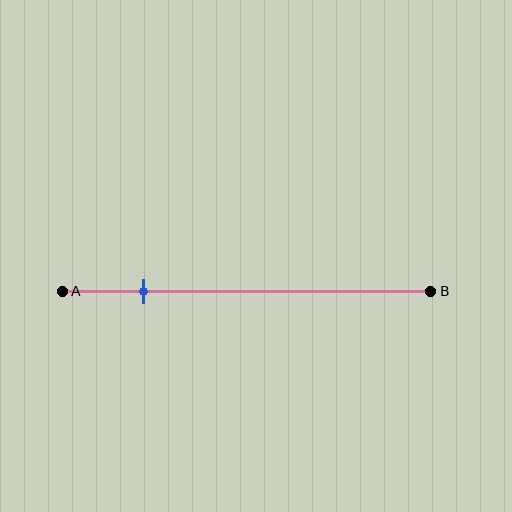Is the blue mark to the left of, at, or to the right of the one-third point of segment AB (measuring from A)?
The blue mark is to the left of the one-third point of segment AB.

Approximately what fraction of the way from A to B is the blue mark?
The blue mark is approximately 20% of the way from A to B.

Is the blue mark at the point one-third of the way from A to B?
No, the mark is at about 20% from A, not at the 33% one-third point.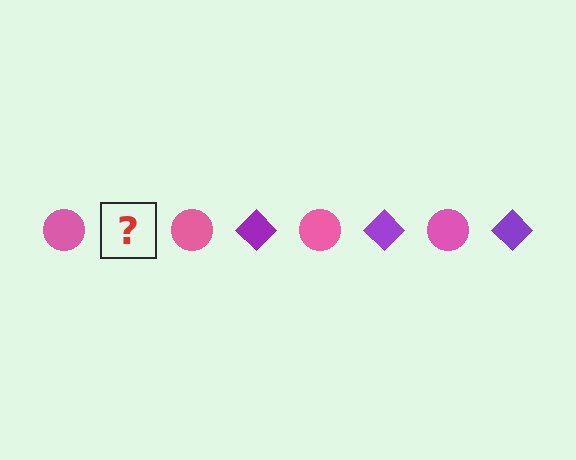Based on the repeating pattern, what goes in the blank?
The blank should be a purple diamond.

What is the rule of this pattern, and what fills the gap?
The rule is that the pattern alternates between pink circle and purple diamond. The gap should be filled with a purple diamond.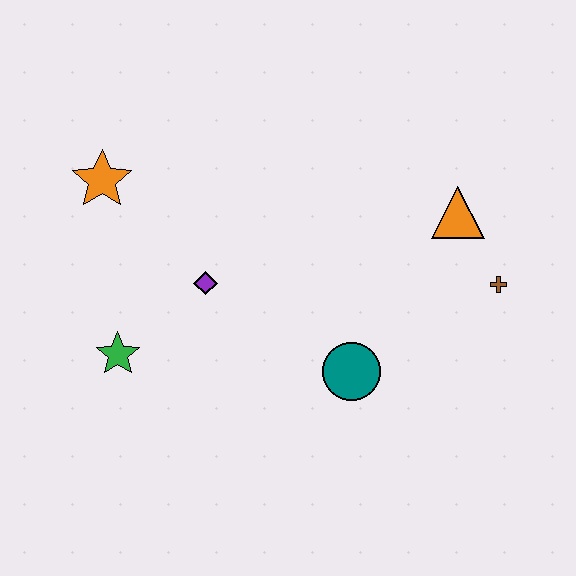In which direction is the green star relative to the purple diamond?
The green star is to the left of the purple diamond.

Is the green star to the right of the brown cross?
No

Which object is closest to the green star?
The purple diamond is closest to the green star.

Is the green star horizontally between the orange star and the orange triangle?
Yes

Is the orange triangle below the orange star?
Yes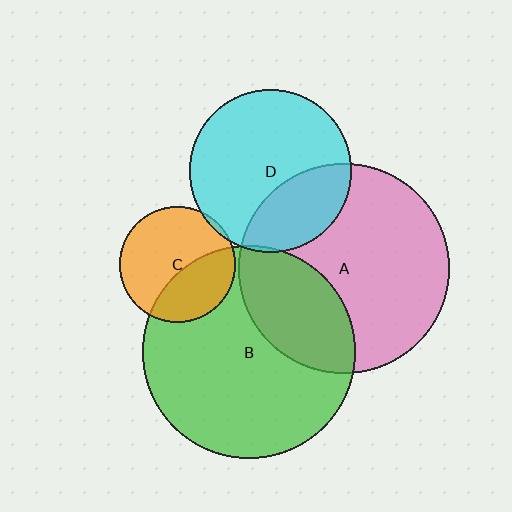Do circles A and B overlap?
Yes.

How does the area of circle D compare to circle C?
Approximately 2.0 times.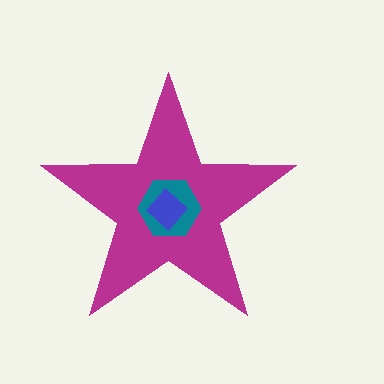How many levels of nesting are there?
3.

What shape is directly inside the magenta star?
The teal hexagon.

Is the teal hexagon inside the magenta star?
Yes.